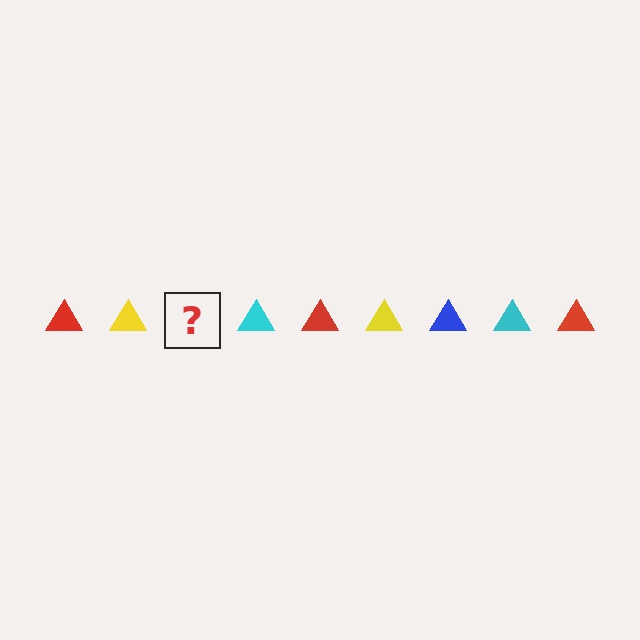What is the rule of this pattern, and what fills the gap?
The rule is that the pattern cycles through red, yellow, blue, cyan triangles. The gap should be filled with a blue triangle.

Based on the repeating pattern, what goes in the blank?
The blank should be a blue triangle.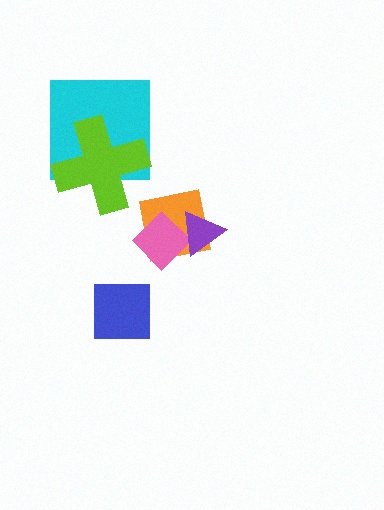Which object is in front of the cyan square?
The lime cross is in front of the cyan square.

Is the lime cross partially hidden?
No, no other shape covers it.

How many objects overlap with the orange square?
2 objects overlap with the orange square.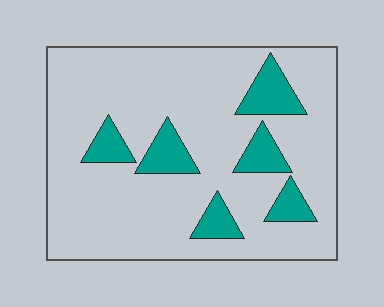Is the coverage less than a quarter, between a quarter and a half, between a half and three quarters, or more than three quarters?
Less than a quarter.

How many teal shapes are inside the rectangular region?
6.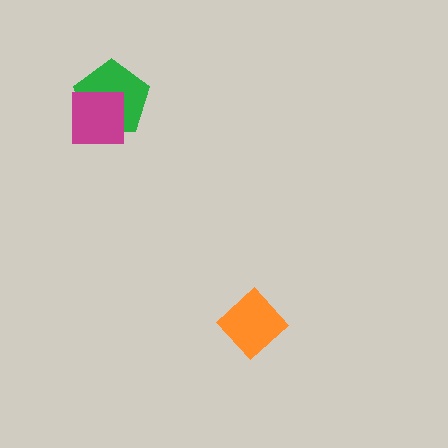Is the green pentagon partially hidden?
Yes, it is partially covered by another shape.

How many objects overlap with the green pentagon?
1 object overlaps with the green pentagon.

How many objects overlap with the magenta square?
1 object overlaps with the magenta square.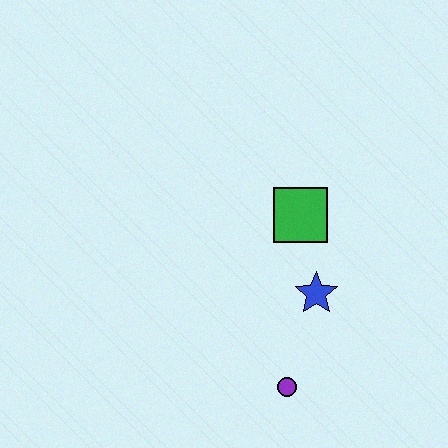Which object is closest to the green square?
The blue star is closest to the green square.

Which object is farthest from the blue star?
The purple circle is farthest from the blue star.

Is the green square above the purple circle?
Yes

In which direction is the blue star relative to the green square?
The blue star is below the green square.